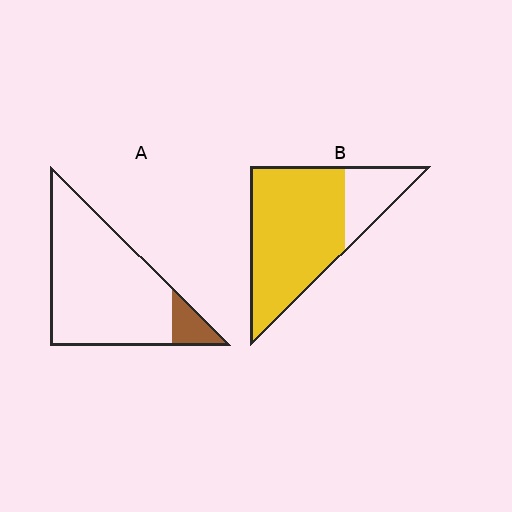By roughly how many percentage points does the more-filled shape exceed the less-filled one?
By roughly 65 percentage points (B over A).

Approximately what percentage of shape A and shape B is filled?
A is approximately 10% and B is approximately 75%.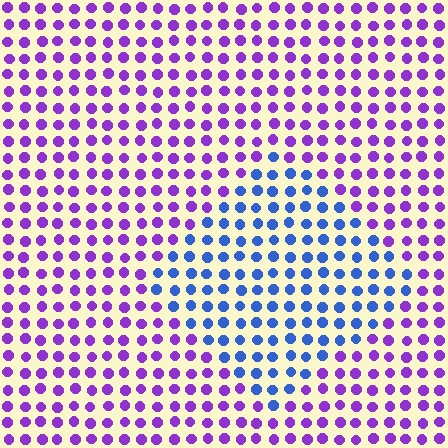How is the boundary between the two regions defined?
The boundary is defined purely by a slight shift in hue (about 54 degrees). Spacing, size, and orientation are identical on both sides.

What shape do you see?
I see a diamond.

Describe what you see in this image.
The image is filled with small purple elements in a uniform arrangement. A diamond-shaped region is visible where the elements are tinted to a slightly different hue, forming a subtle color boundary.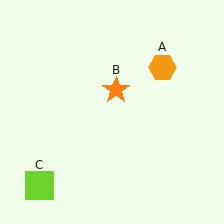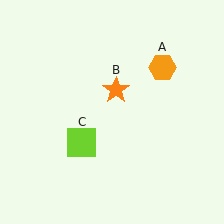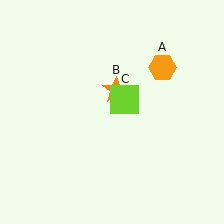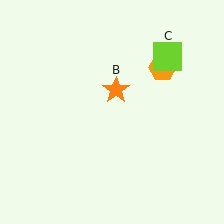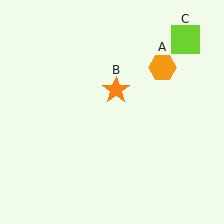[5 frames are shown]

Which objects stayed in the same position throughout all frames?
Orange hexagon (object A) and orange star (object B) remained stationary.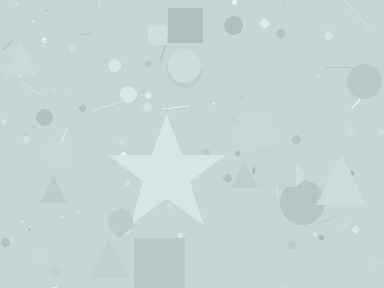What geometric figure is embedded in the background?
A star is embedded in the background.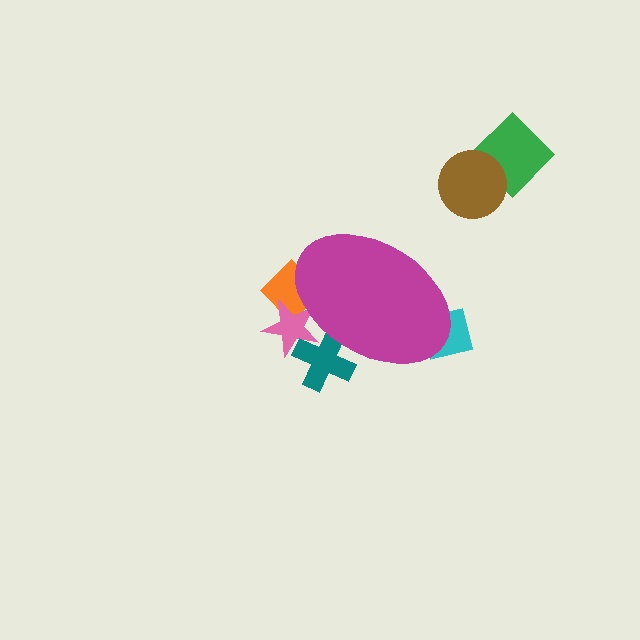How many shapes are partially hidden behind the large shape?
4 shapes are partially hidden.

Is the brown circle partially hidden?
No, the brown circle is fully visible.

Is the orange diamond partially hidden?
Yes, the orange diamond is partially hidden behind the magenta ellipse.